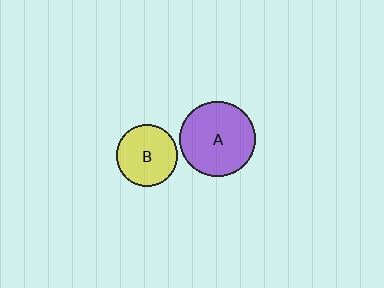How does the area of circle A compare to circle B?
Approximately 1.5 times.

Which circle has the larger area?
Circle A (purple).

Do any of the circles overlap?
No, none of the circles overlap.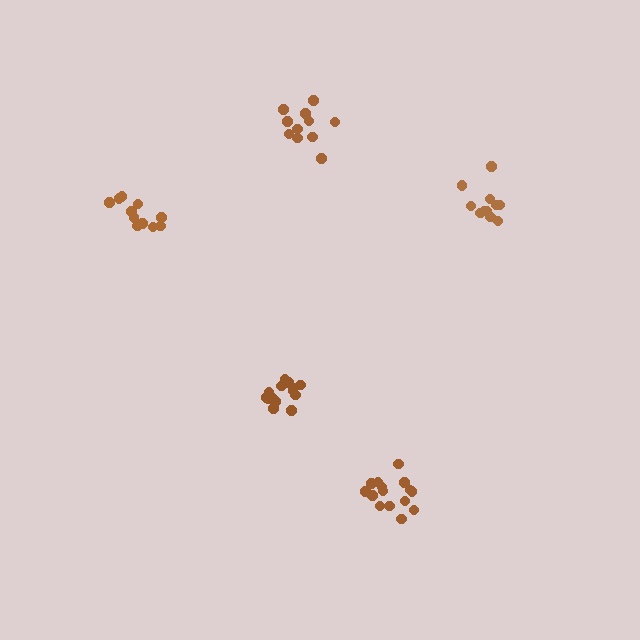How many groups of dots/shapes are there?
There are 5 groups.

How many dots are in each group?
Group 1: 11 dots, Group 2: 14 dots, Group 3: 11 dots, Group 4: 11 dots, Group 5: 15 dots (62 total).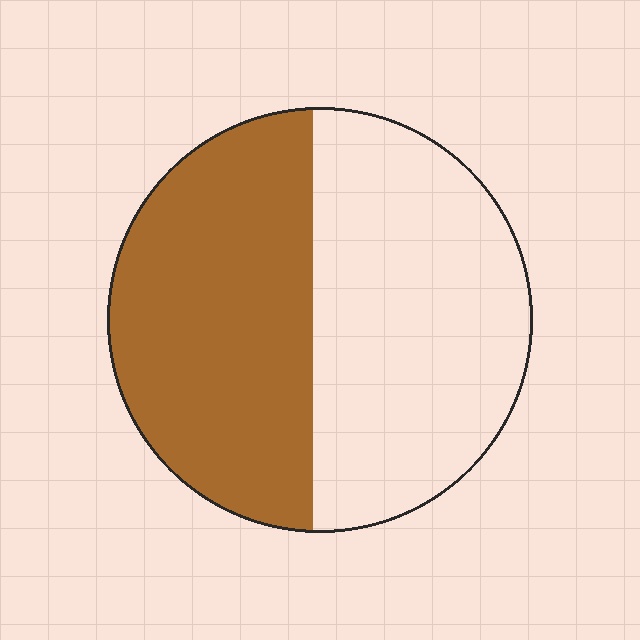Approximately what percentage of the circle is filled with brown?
Approximately 50%.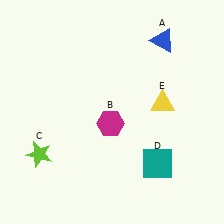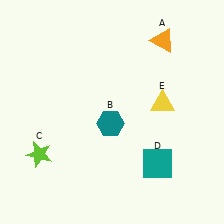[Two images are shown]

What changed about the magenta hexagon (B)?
In Image 1, B is magenta. In Image 2, it changed to teal.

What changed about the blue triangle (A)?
In Image 1, A is blue. In Image 2, it changed to orange.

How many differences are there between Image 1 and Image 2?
There are 2 differences between the two images.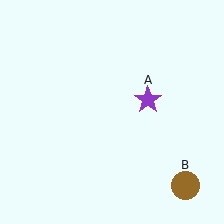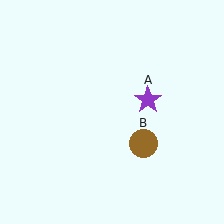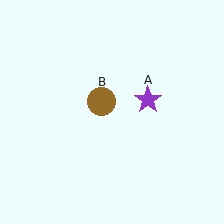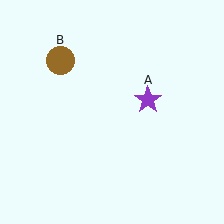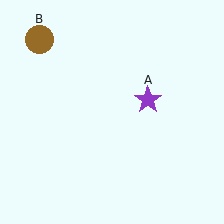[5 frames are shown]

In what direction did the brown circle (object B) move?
The brown circle (object B) moved up and to the left.